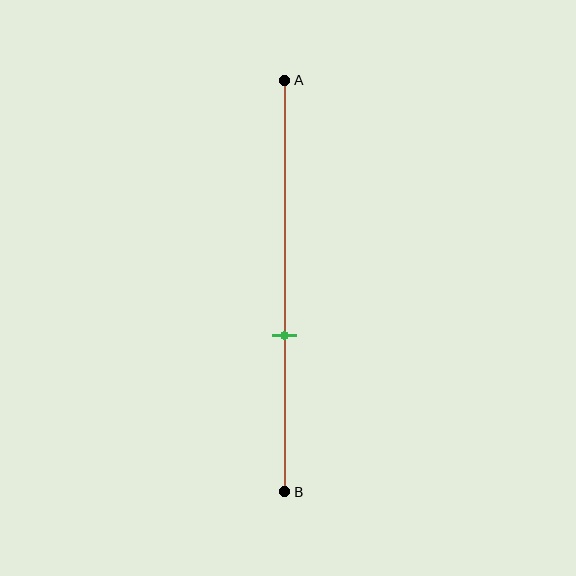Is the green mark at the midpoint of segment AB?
No, the mark is at about 60% from A, not at the 50% midpoint.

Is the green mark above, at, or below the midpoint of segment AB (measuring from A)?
The green mark is below the midpoint of segment AB.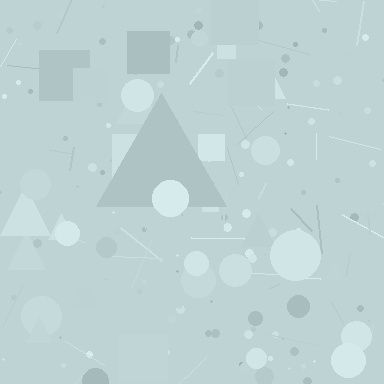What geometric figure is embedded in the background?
A triangle is embedded in the background.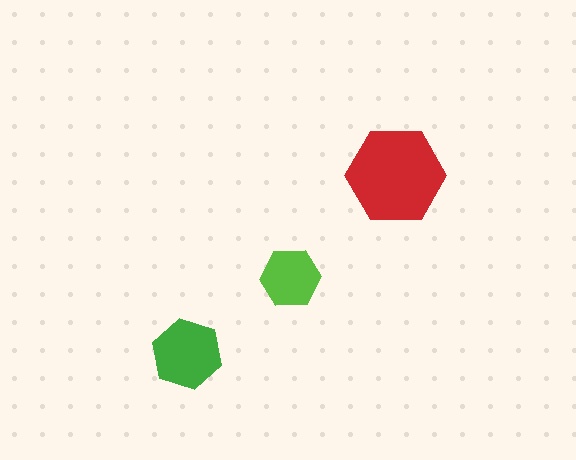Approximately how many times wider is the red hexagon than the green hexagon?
About 1.5 times wider.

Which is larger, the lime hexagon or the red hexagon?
The red one.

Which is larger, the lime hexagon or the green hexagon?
The green one.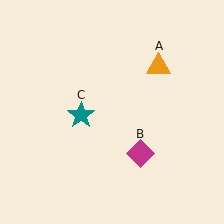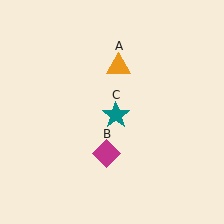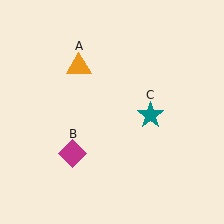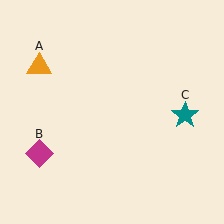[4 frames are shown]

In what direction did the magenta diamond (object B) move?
The magenta diamond (object B) moved left.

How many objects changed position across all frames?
3 objects changed position: orange triangle (object A), magenta diamond (object B), teal star (object C).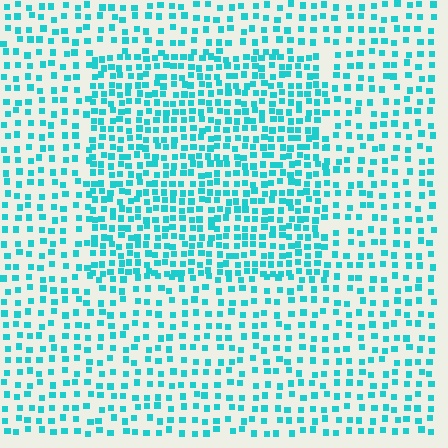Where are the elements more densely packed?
The elements are more densely packed inside the rectangle boundary.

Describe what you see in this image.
The image contains small cyan elements arranged at two different densities. A rectangle-shaped region is visible where the elements are more densely packed than the surrounding area.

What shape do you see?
I see a rectangle.